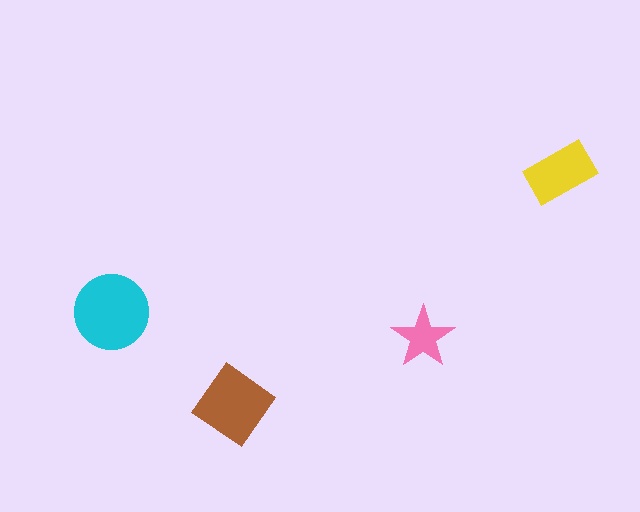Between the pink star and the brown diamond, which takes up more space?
The brown diamond.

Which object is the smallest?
The pink star.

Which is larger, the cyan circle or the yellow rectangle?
The cyan circle.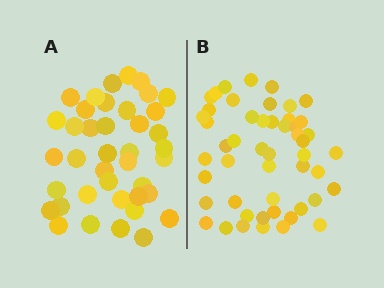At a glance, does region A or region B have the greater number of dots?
Region B (the right region) has more dots.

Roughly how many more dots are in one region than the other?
Region B has roughly 10 or so more dots than region A.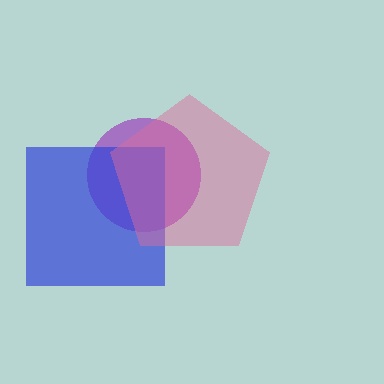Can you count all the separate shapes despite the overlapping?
Yes, there are 3 separate shapes.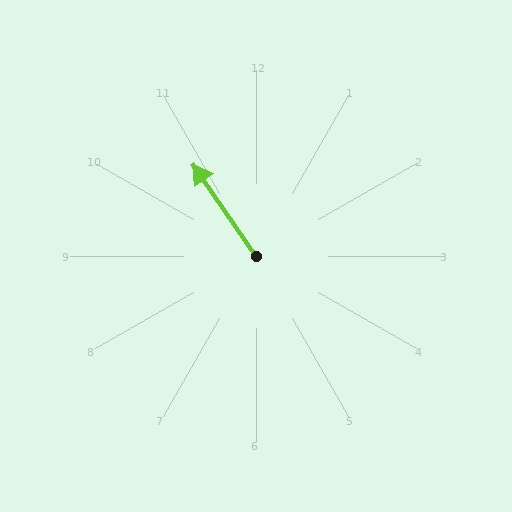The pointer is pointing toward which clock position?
Roughly 11 o'clock.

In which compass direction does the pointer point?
Northwest.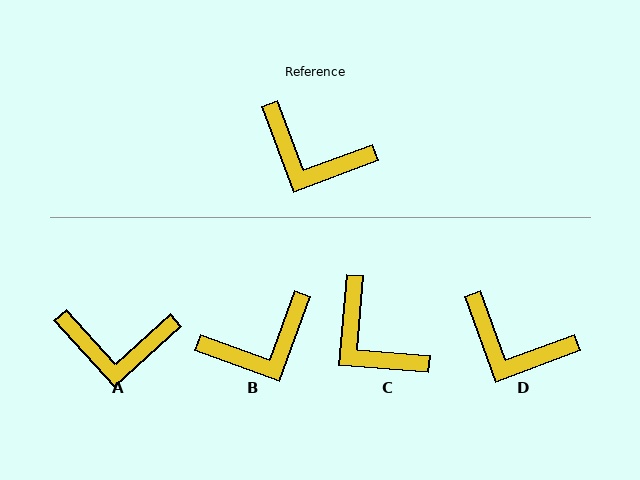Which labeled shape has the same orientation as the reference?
D.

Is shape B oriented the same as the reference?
No, it is off by about 49 degrees.